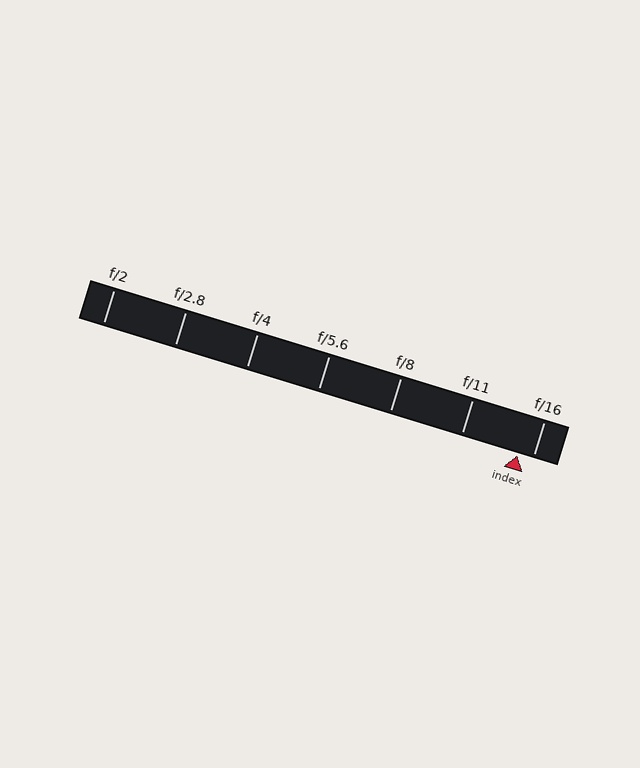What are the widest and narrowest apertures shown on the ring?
The widest aperture shown is f/2 and the narrowest is f/16.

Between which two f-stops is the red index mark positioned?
The index mark is between f/11 and f/16.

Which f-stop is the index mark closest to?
The index mark is closest to f/16.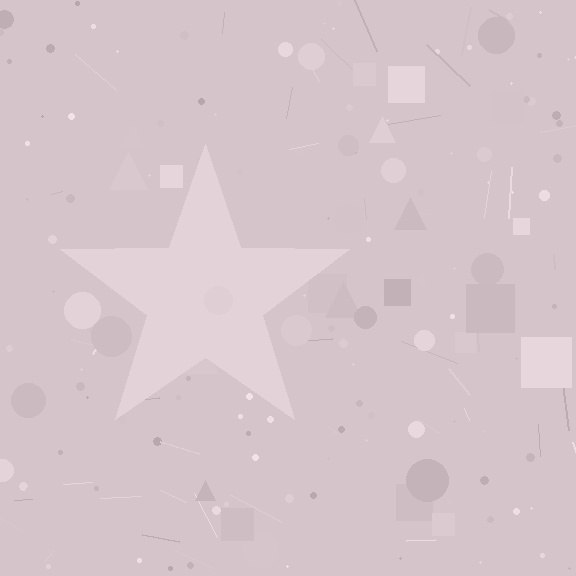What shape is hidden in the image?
A star is hidden in the image.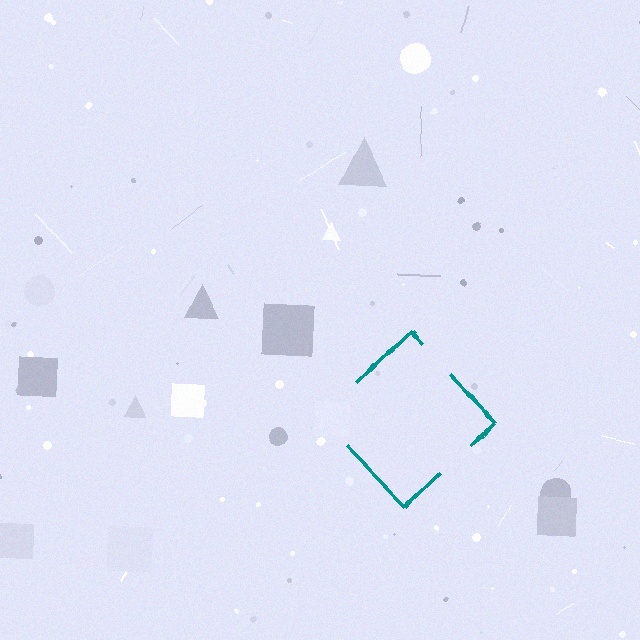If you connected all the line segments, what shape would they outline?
They would outline a diamond.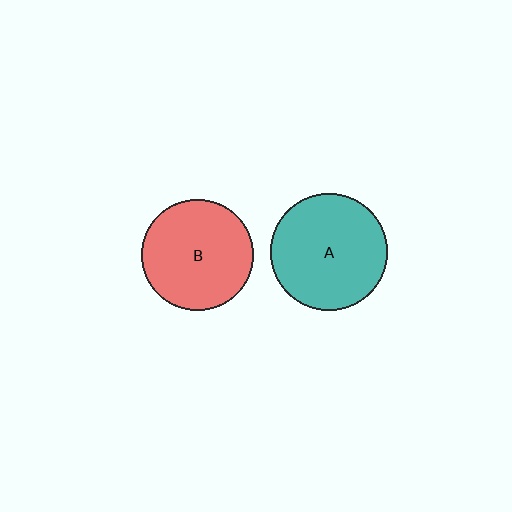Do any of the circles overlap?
No, none of the circles overlap.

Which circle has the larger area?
Circle A (teal).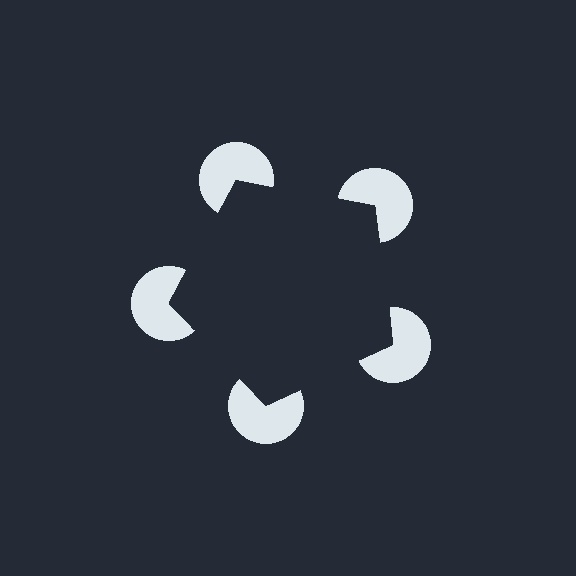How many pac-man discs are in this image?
There are 5 — one at each vertex of the illusory pentagon.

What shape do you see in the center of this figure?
An illusory pentagon — its edges are inferred from the aligned wedge cuts in the pac-man discs, not physically drawn.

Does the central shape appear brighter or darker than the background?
It typically appears slightly darker than the background, even though no actual brightness change is drawn.